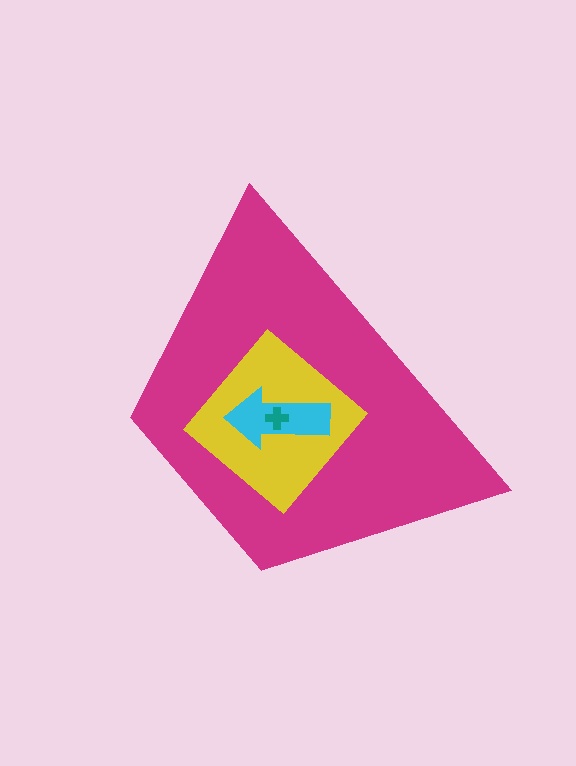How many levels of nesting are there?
4.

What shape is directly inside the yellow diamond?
The cyan arrow.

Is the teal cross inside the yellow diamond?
Yes.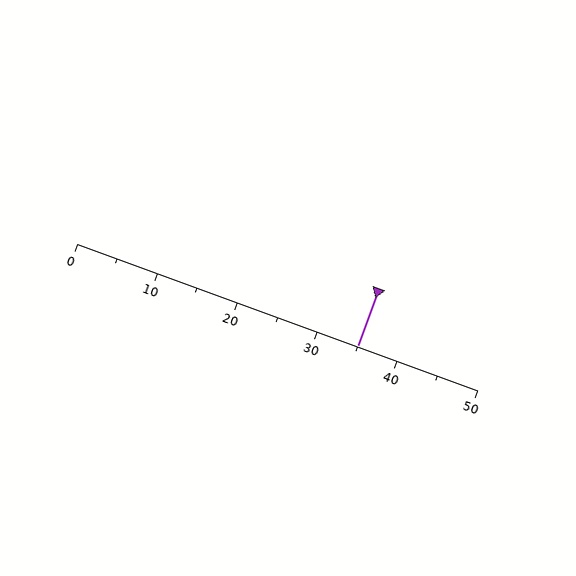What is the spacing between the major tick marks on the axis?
The major ticks are spaced 10 apart.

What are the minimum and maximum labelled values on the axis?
The axis runs from 0 to 50.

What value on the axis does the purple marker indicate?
The marker indicates approximately 35.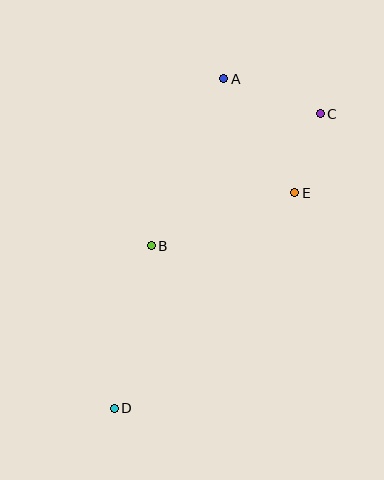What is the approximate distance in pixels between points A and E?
The distance between A and E is approximately 134 pixels.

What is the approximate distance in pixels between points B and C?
The distance between B and C is approximately 215 pixels.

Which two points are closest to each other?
Points C and E are closest to each other.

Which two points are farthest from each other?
Points C and D are farthest from each other.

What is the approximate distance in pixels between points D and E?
The distance between D and E is approximately 281 pixels.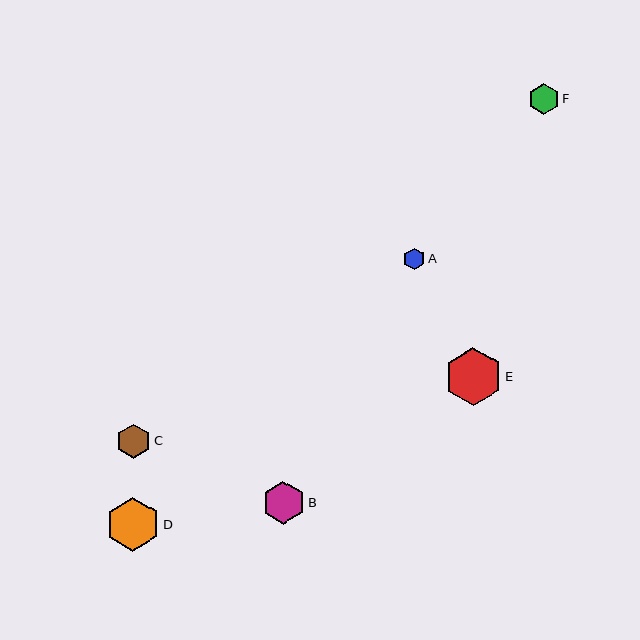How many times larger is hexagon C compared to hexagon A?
Hexagon C is approximately 1.6 times the size of hexagon A.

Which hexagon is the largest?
Hexagon E is the largest with a size of approximately 58 pixels.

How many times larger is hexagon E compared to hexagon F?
Hexagon E is approximately 1.9 times the size of hexagon F.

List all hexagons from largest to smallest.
From largest to smallest: E, D, B, C, F, A.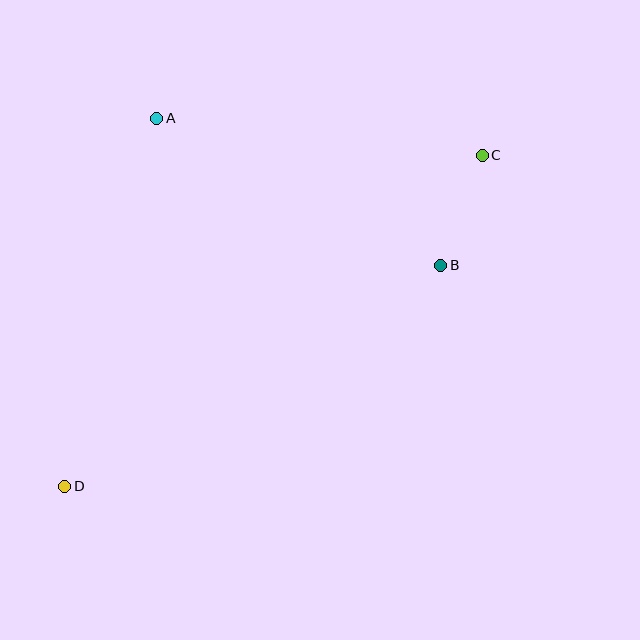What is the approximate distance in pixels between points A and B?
The distance between A and B is approximately 320 pixels.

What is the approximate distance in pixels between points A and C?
The distance between A and C is approximately 328 pixels.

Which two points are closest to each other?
Points B and C are closest to each other.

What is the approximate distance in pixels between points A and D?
The distance between A and D is approximately 380 pixels.